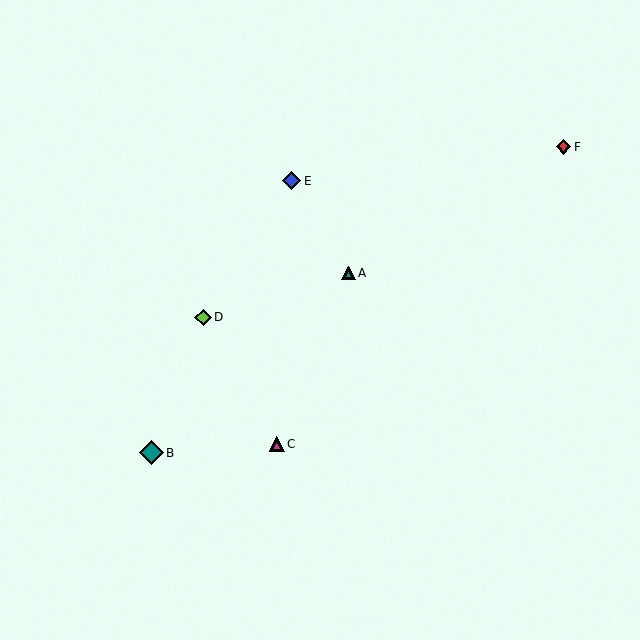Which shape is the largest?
The teal diamond (labeled B) is the largest.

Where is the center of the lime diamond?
The center of the lime diamond is at (203, 317).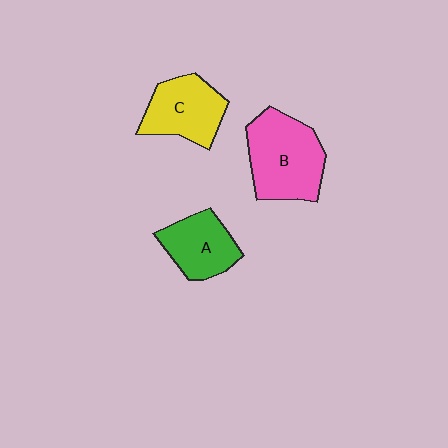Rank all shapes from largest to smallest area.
From largest to smallest: B (pink), C (yellow), A (green).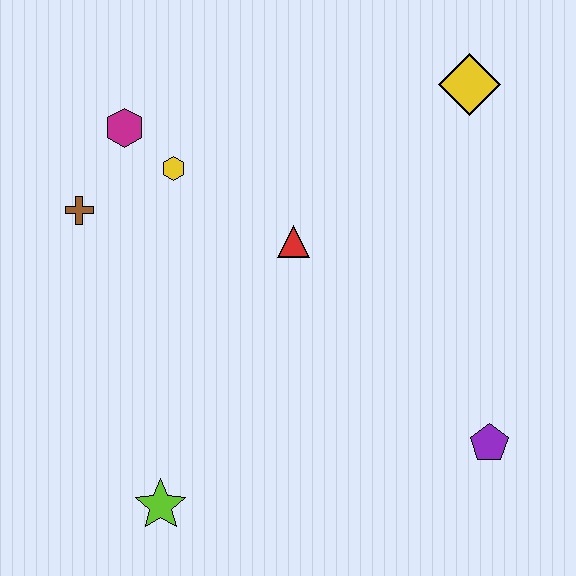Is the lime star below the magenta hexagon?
Yes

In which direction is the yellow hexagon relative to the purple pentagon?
The yellow hexagon is to the left of the purple pentagon.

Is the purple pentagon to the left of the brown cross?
No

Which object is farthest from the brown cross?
The purple pentagon is farthest from the brown cross.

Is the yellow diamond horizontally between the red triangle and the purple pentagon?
Yes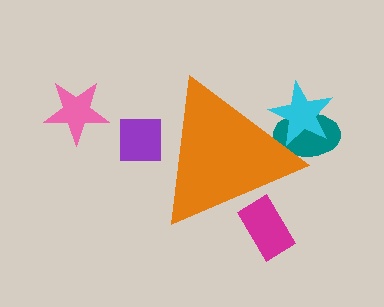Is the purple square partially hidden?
Yes, the purple square is partially hidden behind the orange triangle.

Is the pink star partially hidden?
No, the pink star is fully visible.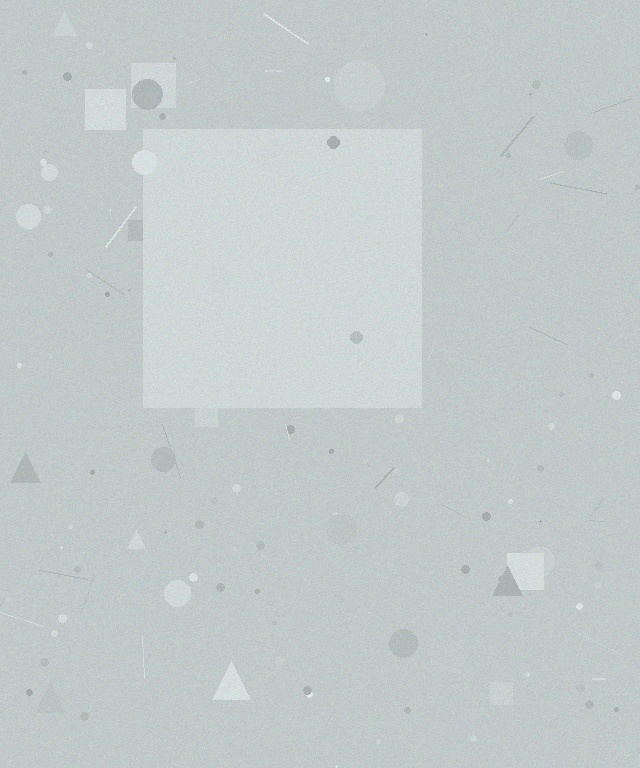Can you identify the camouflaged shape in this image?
The camouflaged shape is a square.